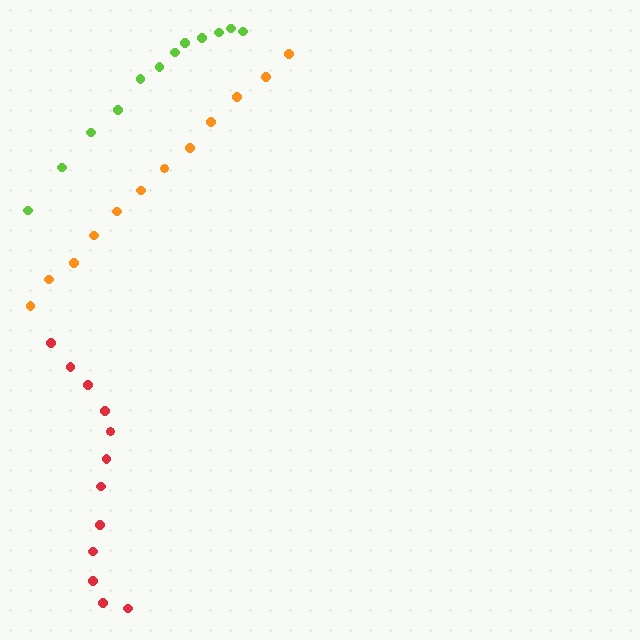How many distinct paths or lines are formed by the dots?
There are 3 distinct paths.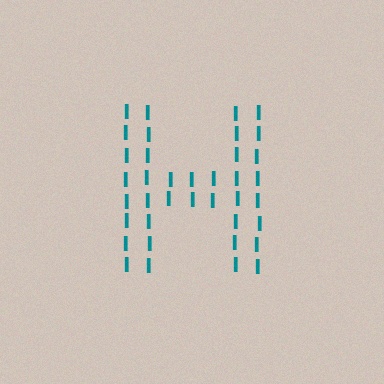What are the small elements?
The small elements are letter I's.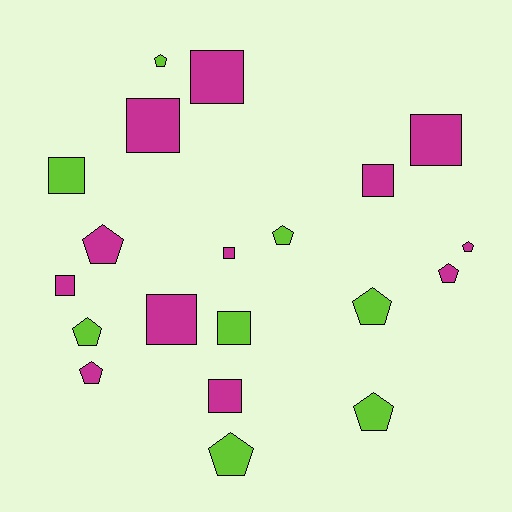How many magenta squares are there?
There are 8 magenta squares.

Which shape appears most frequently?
Square, with 10 objects.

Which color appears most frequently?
Magenta, with 12 objects.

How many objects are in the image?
There are 20 objects.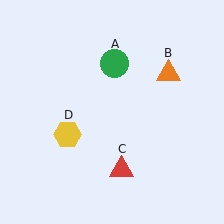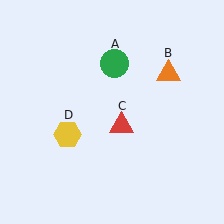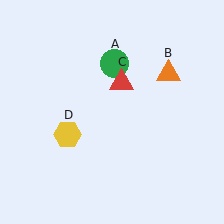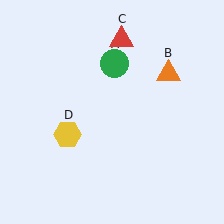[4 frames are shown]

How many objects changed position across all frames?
1 object changed position: red triangle (object C).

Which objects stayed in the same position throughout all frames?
Green circle (object A) and orange triangle (object B) and yellow hexagon (object D) remained stationary.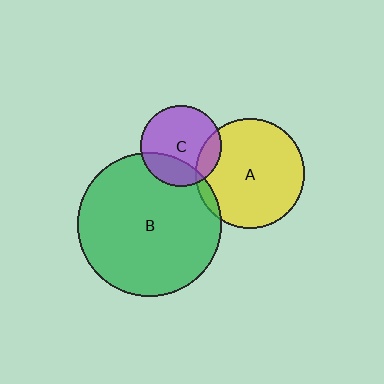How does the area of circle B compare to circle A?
Approximately 1.7 times.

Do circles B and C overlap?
Yes.